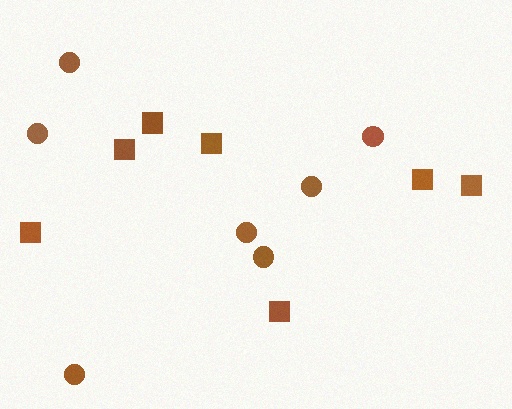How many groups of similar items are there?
There are 2 groups: one group of circles (7) and one group of squares (7).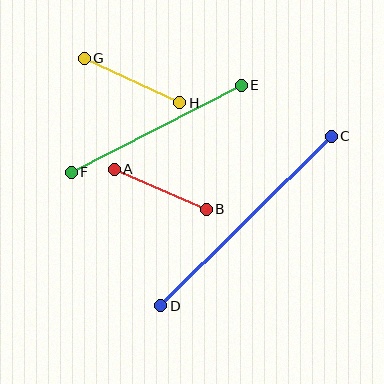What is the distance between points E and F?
The distance is approximately 191 pixels.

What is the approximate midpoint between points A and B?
The midpoint is at approximately (160, 189) pixels.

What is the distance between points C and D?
The distance is approximately 241 pixels.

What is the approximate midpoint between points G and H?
The midpoint is at approximately (132, 81) pixels.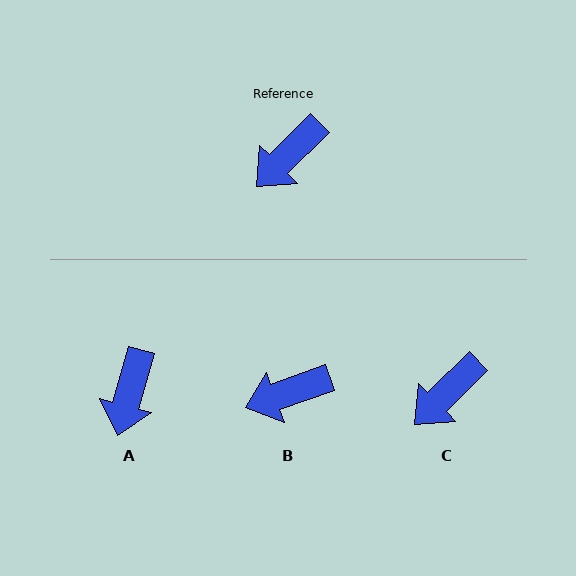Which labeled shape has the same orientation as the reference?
C.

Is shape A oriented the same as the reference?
No, it is off by about 30 degrees.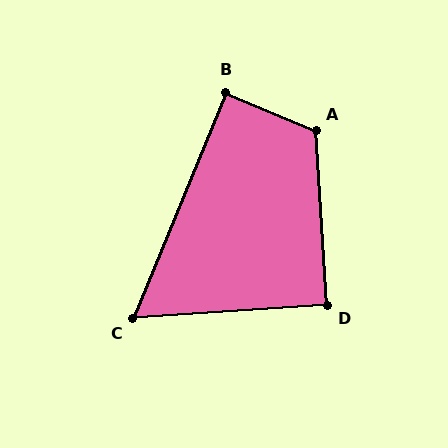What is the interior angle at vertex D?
Approximately 90 degrees (approximately right).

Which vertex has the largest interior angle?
A, at approximately 116 degrees.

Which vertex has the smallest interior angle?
C, at approximately 64 degrees.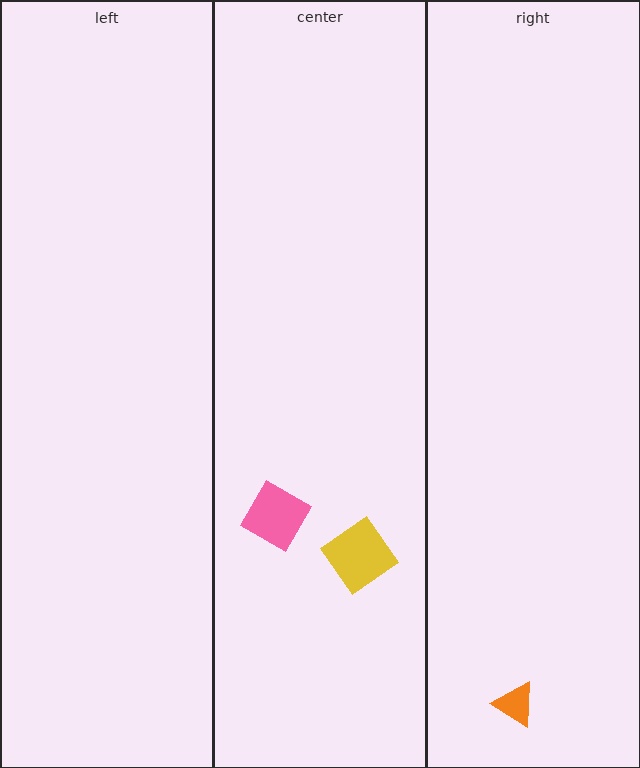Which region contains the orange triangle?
The right region.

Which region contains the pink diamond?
The center region.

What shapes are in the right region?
The orange triangle.